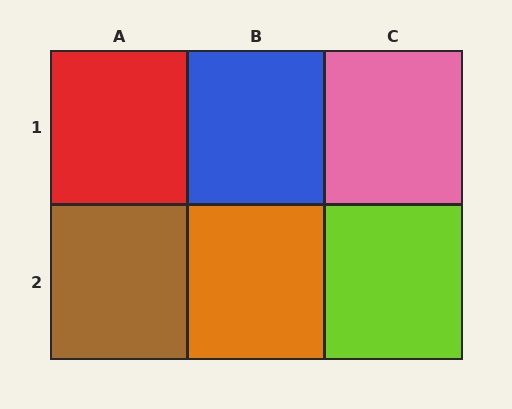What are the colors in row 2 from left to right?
Brown, orange, lime.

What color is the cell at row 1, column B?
Blue.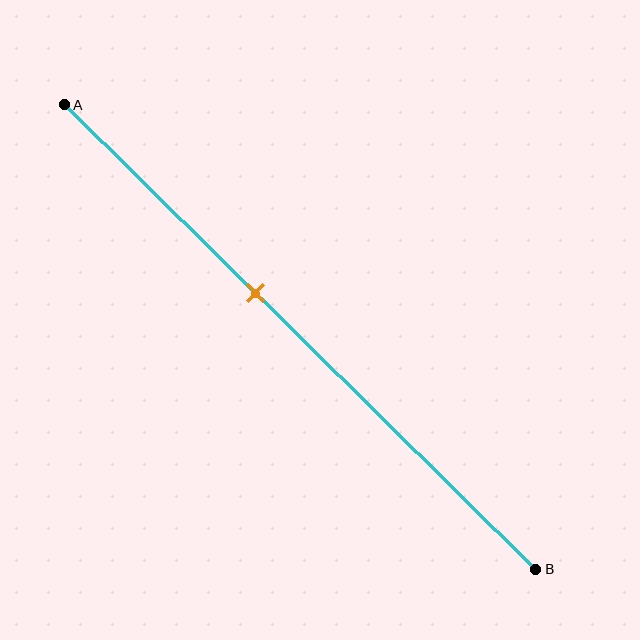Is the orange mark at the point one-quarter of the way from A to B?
No, the mark is at about 40% from A, not at the 25% one-quarter point.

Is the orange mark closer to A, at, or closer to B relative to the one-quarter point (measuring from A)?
The orange mark is closer to point B than the one-quarter point of segment AB.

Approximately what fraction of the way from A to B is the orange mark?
The orange mark is approximately 40% of the way from A to B.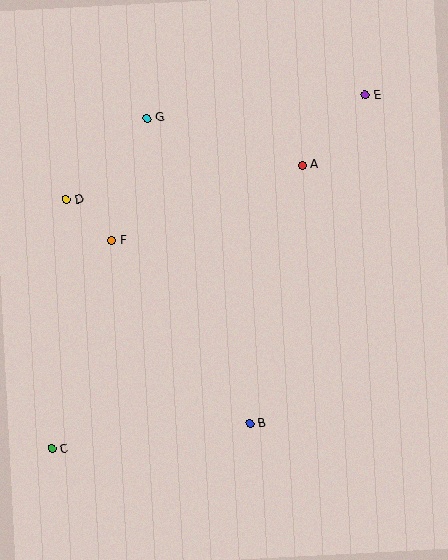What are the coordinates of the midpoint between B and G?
The midpoint between B and G is at (198, 271).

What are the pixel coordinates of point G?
Point G is at (147, 118).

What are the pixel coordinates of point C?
Point C is at (52, 449).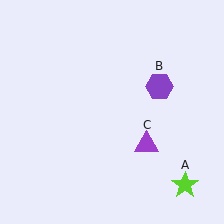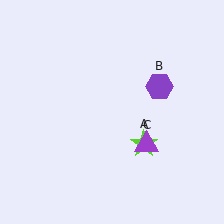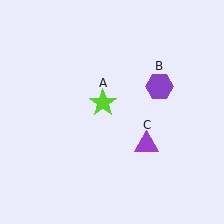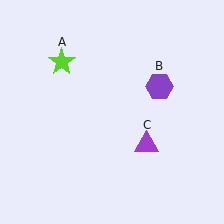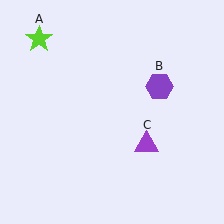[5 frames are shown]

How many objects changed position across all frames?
1 object changed position: lime star (object A).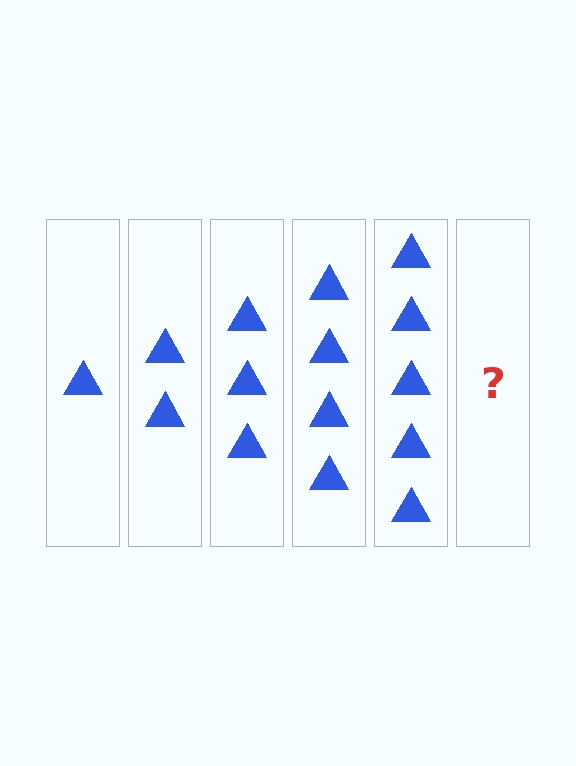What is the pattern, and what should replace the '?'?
The pattern is that each step adds one more triangle. The '?' should be 6 triangles.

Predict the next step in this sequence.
The next step is 6 triangles.